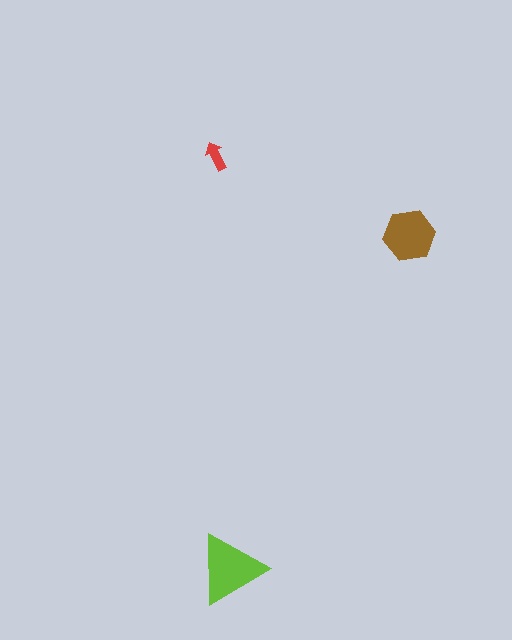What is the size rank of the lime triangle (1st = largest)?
1st.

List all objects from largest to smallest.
The lime triangle, the brown hexagon, the red arrow.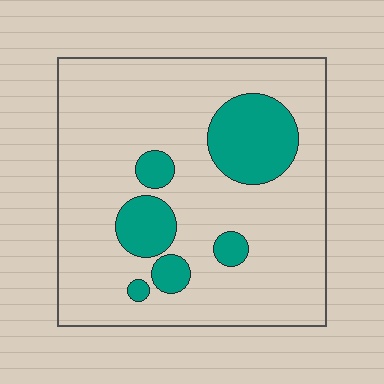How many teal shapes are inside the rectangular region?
6.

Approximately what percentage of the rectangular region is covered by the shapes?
Approximately 20%.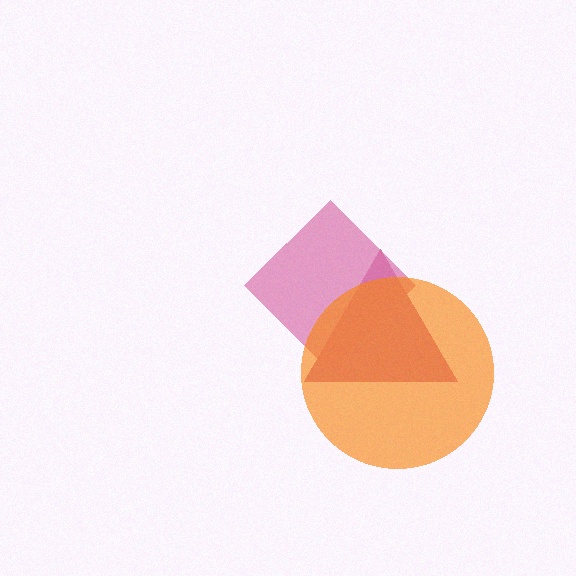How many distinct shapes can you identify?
There are 3 distinct shapes: a magenta triangle, a pink diamond, an orange circle.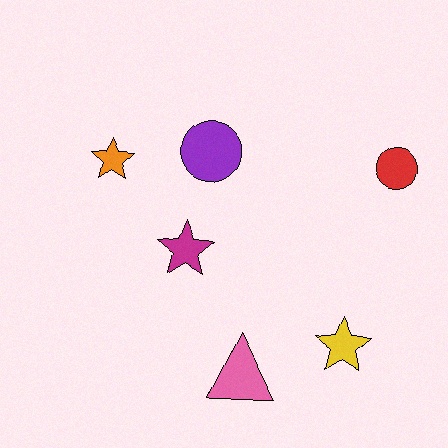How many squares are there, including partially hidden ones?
There are no squares.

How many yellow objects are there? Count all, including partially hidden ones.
There is 1 yellow object.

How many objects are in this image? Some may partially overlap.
There are 6 objects.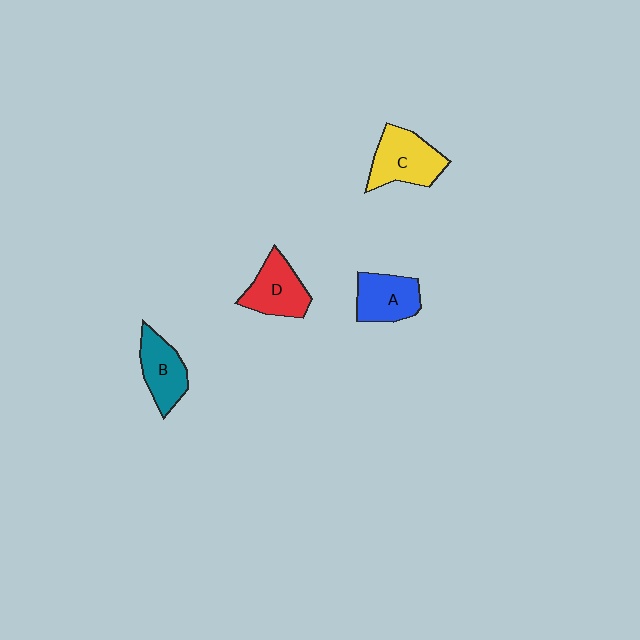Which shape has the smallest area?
Shape B (teal).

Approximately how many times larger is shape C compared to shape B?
Approximately 1.3 times.